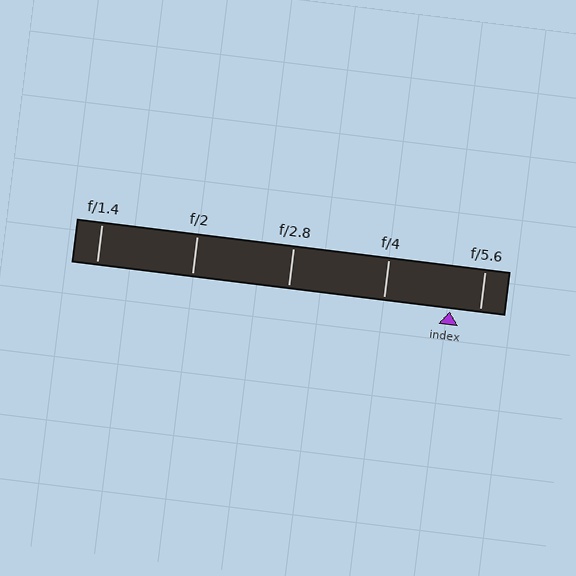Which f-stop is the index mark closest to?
The index mark is closest to f/5.6.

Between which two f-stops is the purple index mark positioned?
The index mark is between f/4 and f/5.6.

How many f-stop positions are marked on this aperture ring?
There are 5 f-stop positions marked.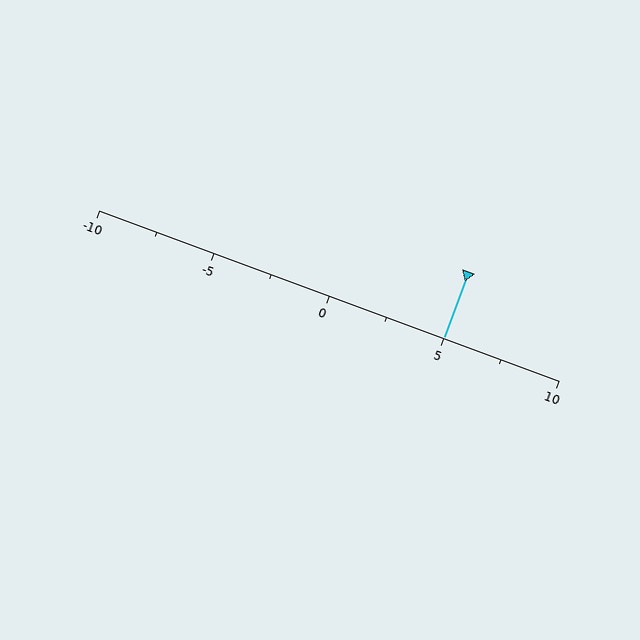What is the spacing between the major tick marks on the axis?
The major ticks are spaced 5 apart.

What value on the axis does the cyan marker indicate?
The marker indicates approximately 5.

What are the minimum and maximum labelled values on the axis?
The axis runs from -10 to 10.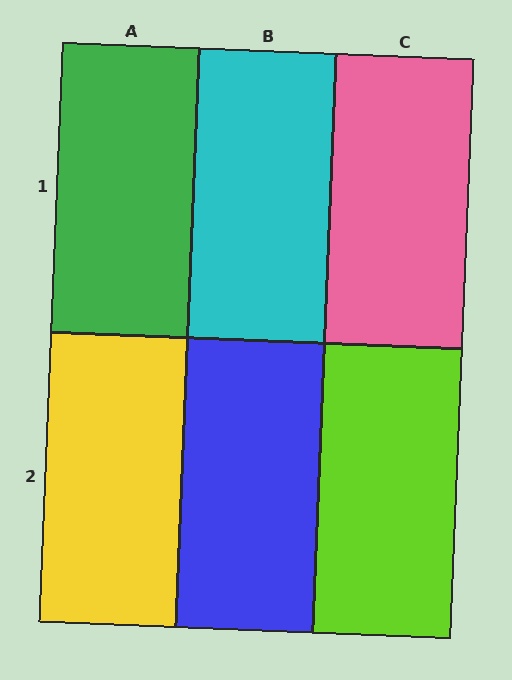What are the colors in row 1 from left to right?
Green, cyan, pink.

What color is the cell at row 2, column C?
Lime.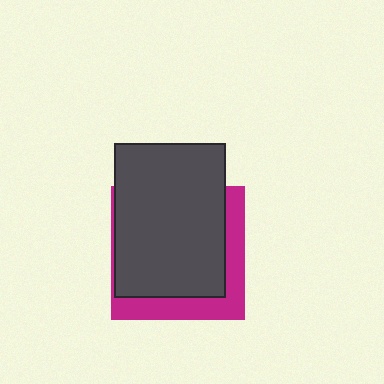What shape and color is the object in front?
The object in front is a dark gray rectangle.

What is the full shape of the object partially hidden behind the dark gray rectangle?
The partially hidden object is a magenta square.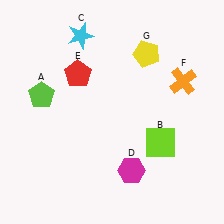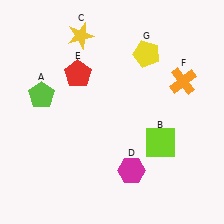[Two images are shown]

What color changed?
The star (C) changed from cyan in Image 1 to yellow in Image 2.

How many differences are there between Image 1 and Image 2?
There is 1 difference between the two images.